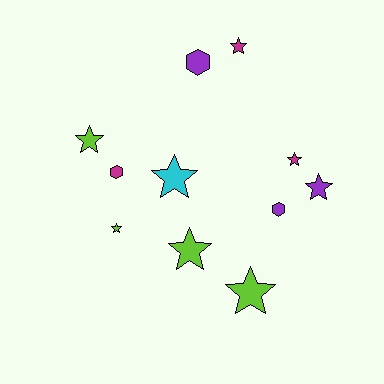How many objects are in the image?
There are 11 objects.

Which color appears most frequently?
Lime, with 4 objects.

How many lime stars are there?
There are 4 lime stars.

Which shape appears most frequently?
Star, with 8 objects.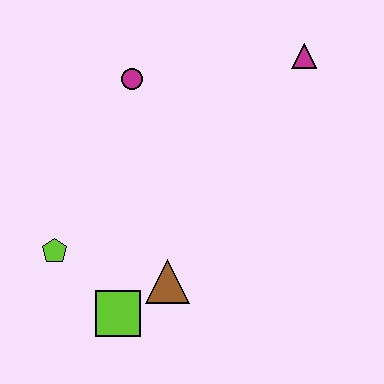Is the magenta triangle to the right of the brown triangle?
Yes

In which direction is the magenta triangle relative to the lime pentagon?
The magenta triangle is to the right of the lime pentagon.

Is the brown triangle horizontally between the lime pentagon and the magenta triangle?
Yes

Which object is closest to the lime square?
The brown triangle is closest to the lime square.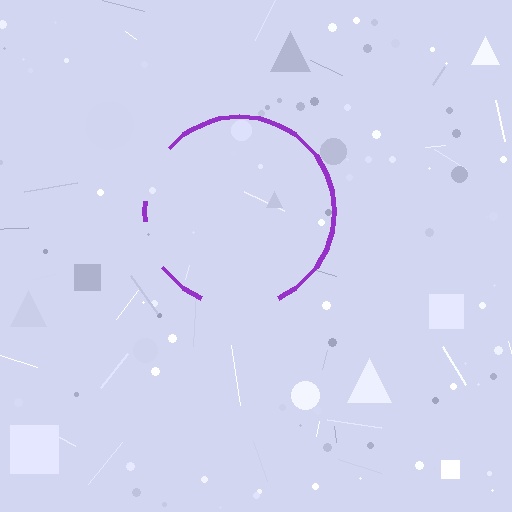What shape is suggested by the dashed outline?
The dashed outline suggests a circle.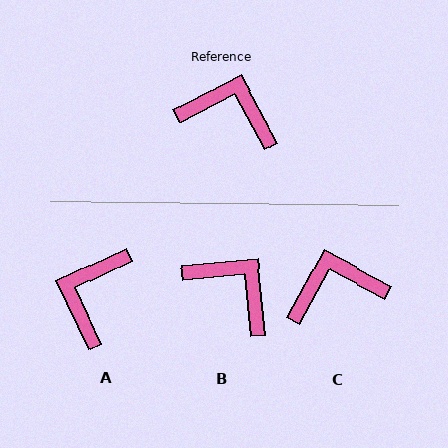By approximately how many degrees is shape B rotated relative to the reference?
Approximately 23 degrees clockwise.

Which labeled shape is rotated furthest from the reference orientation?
A, about 87 degrees away.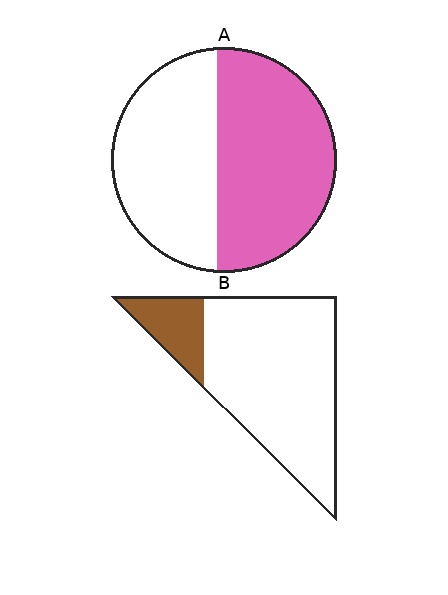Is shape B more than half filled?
No.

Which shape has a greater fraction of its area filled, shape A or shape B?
Shape A.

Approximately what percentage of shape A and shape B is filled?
A is approximately 55% and B is approximately 15%.